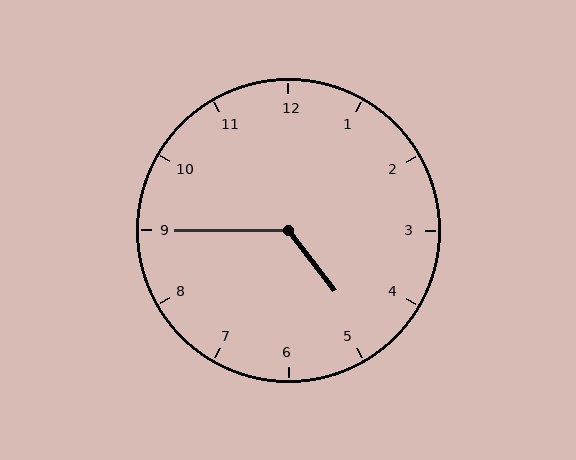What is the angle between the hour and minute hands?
Approximately 128 degrees.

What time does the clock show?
4:45.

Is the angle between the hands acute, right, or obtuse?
It is obtuse.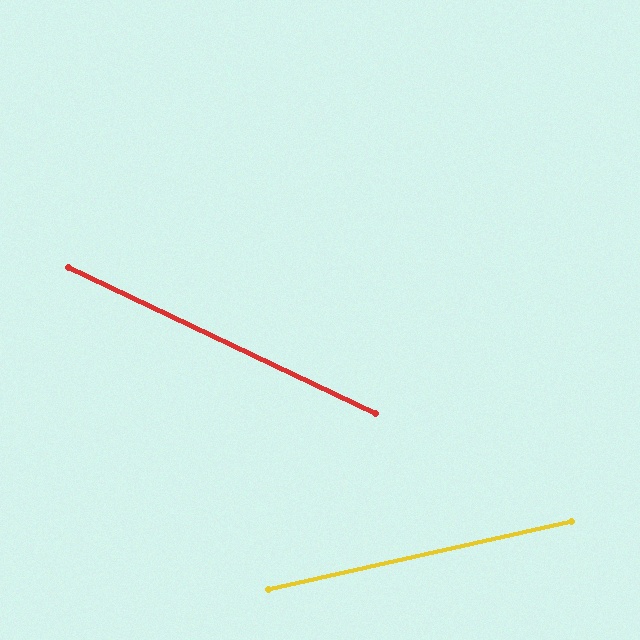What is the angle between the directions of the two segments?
Approximately 38 degrees.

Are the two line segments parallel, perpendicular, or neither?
Neither parallel nor perpendicular — they differ by about 38°.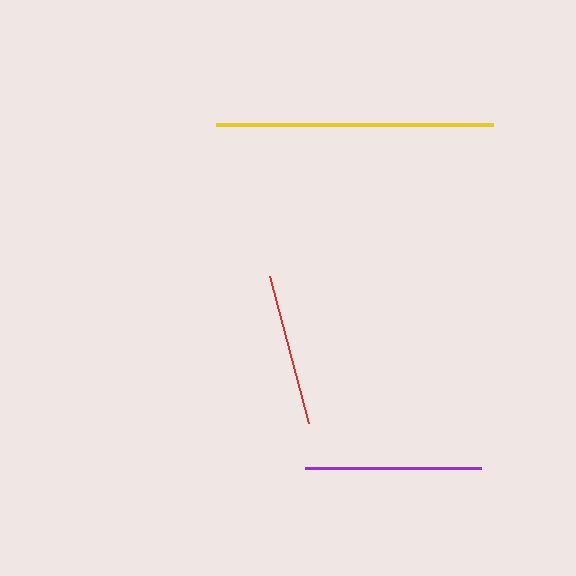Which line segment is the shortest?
The red line is the shortest at approximately 152 pixels.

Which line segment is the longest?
The yellow line is the longest at approximately 277 pixels.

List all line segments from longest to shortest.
From longest to shortest: yellow, purple, red.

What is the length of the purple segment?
The purple segment is approximately 176 pixels long.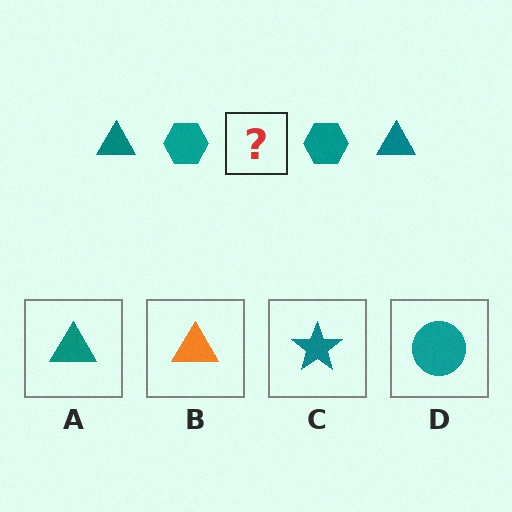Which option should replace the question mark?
Option A.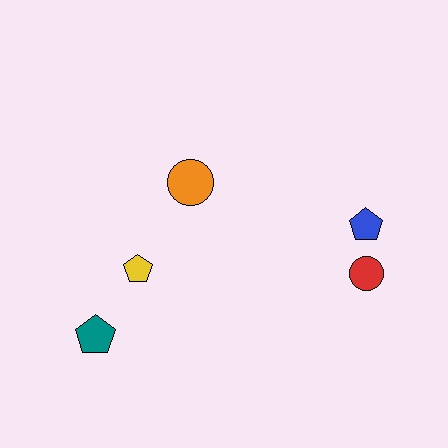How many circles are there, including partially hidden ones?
There are 2 circles.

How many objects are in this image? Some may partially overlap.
There are 5 objects.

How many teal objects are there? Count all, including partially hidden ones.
There is 1 teal object.